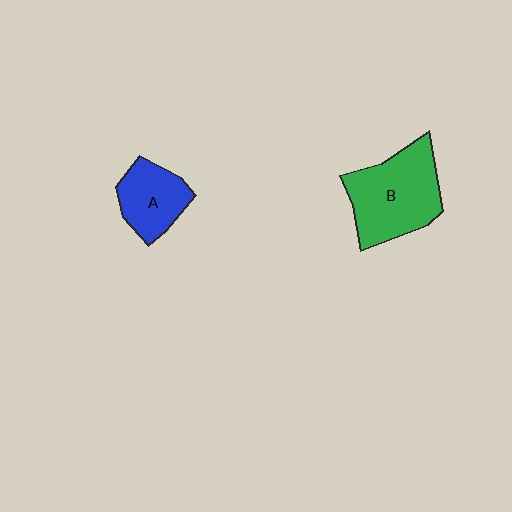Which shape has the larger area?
Shape B (green).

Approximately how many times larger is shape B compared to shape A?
Approximately 1.7 times.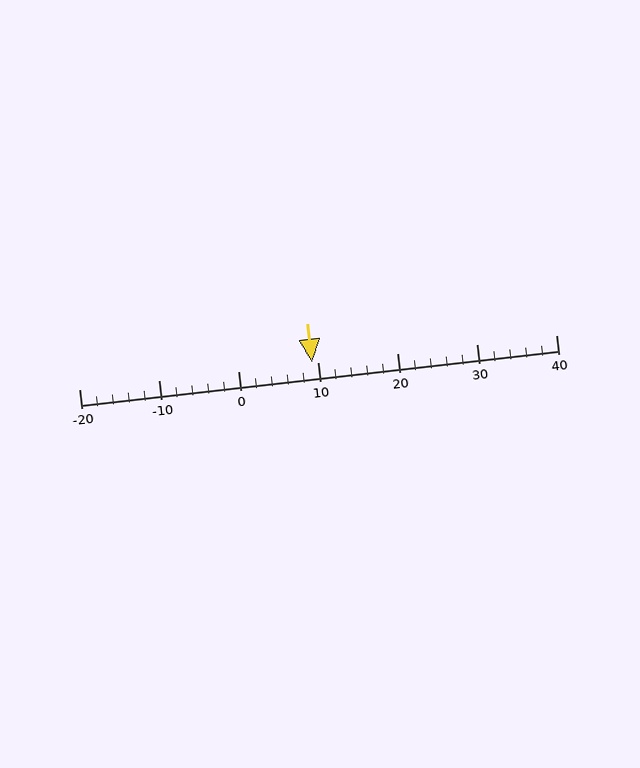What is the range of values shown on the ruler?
The ruler shows values from -20 to 40.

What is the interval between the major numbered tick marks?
The major tick marks are spaced 10 units apart.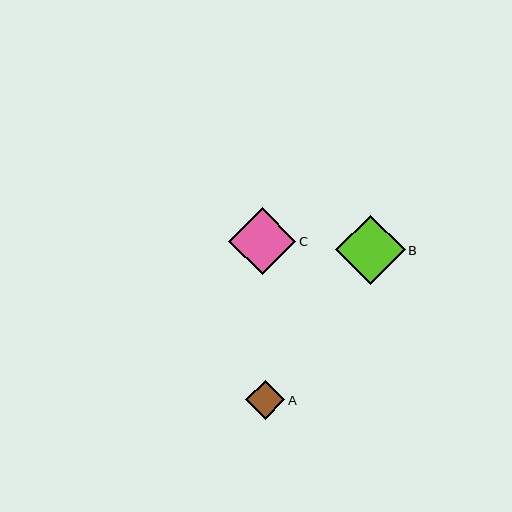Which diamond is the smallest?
Diamond A is the smallest with a size of approximately 39 pixels.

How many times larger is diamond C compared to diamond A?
Diamond C is approximately 1.7 times the size of diamond A.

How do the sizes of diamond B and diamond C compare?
Diamond B and diamond C are approximately the same size.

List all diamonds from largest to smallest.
From largest to smallest: B, C, A.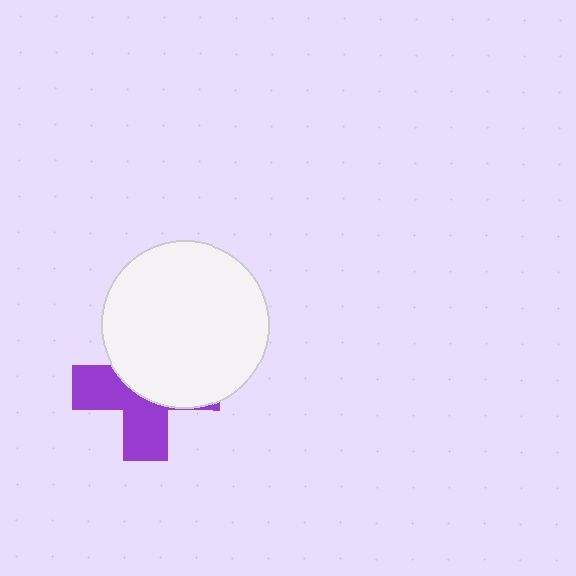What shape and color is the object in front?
The object in front is a white circle.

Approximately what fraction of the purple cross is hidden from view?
Roughly 54% of the purple cross is hidden behind the white circle.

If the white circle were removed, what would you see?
You would see the complete purple cross.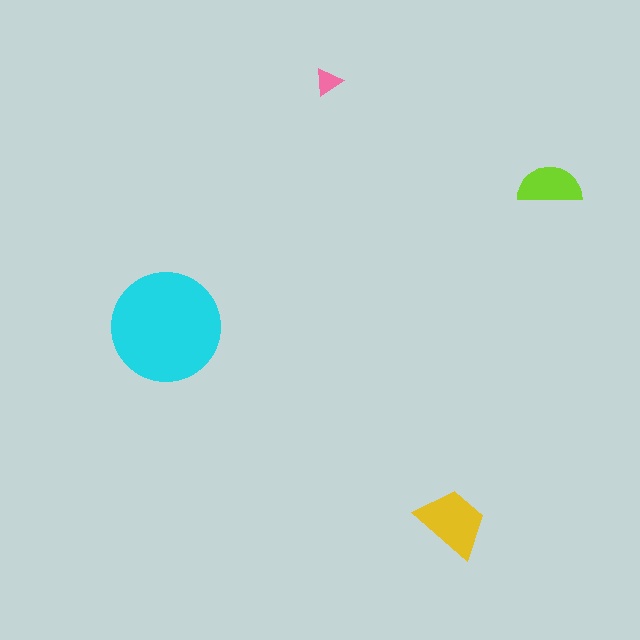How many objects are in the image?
There are 4 objects in the image.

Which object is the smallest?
The pink triangle.